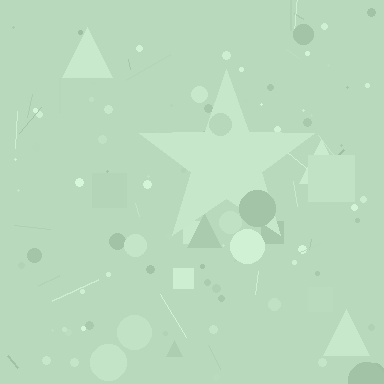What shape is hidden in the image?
A star is hidden in the image.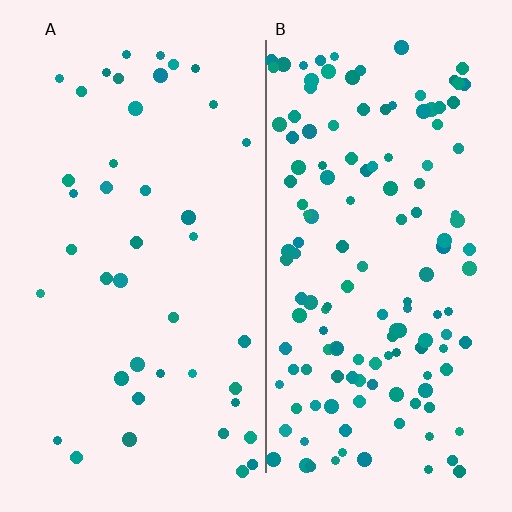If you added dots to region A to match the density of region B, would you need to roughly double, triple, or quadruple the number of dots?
Approximately triple.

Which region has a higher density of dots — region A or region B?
B (the right).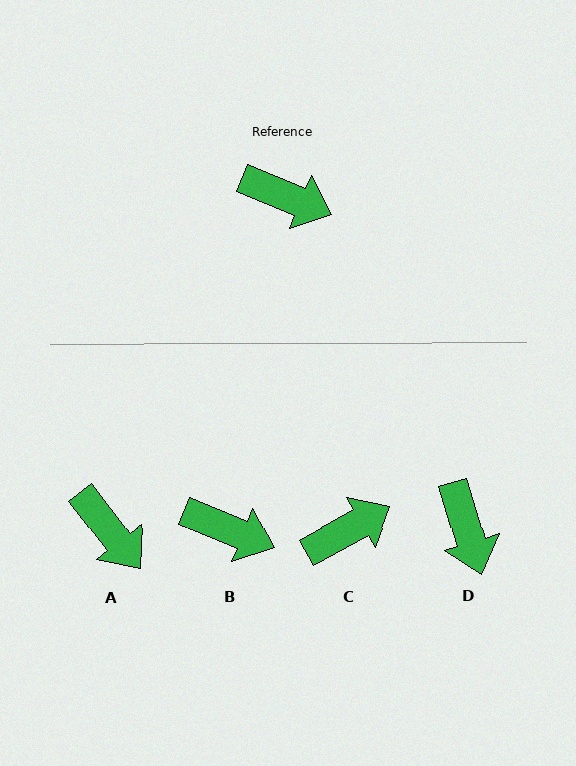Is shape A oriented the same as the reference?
No, it is off by about 30 degrees.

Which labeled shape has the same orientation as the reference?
B.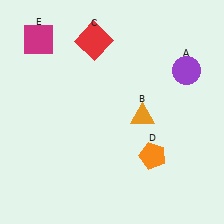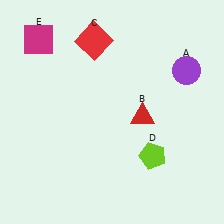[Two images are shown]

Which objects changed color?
B changed from orange to red. D changed from orange to lime.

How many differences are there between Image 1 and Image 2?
There are 2 differences between the two images.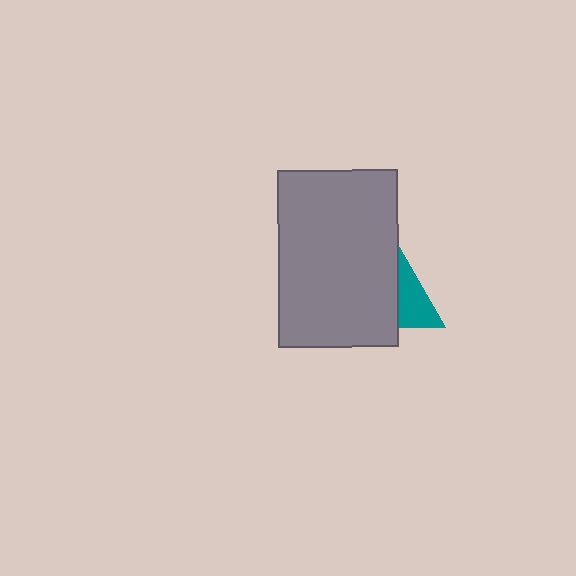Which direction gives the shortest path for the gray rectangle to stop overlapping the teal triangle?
Moving left gives the shortest separation.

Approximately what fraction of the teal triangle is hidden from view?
Roughly 64% of the teal triangle is hidden behind the gray rectangle.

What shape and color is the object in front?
The object in front is a gray rectangle.